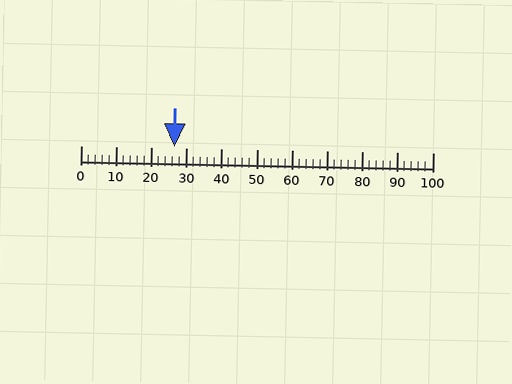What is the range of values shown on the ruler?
The ruler shows values from 0 to 100.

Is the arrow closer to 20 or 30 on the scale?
The arrow is closer to 30.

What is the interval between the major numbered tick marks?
The major tick marks are spaced 10 units apart.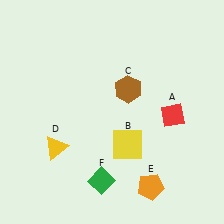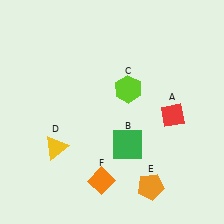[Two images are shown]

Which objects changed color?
B changed from yellow to green. C changed from brown to lime. F changed from green to orange.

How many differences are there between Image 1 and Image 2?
There are 3 differences between the two images.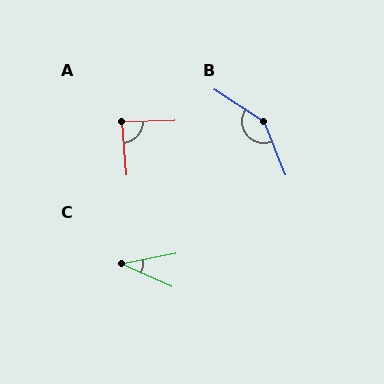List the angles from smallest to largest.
C (35°), A (86°), B (145°).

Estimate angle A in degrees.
Approximately 86 degrees.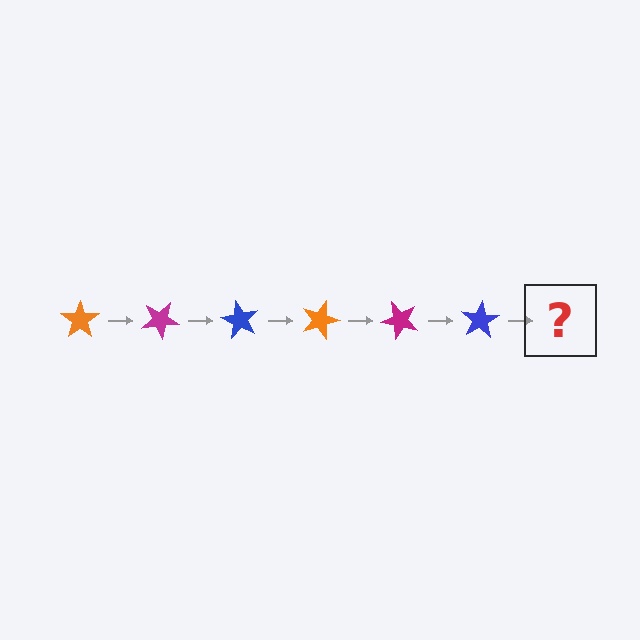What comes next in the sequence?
The next element should be an orange star, rotated 180 degrees from the start.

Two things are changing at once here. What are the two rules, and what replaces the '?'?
The two rules are that it rotates 30 degrees each step and the color cycles through orange, magenta, and blue. The '?' should be an orange star, rotated 180 degrees from the start.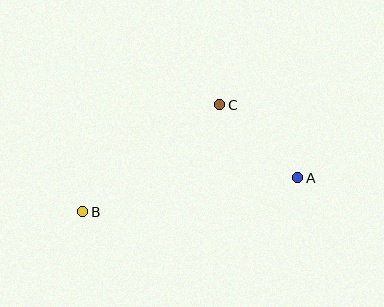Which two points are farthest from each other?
Points A and B are farthest from each other.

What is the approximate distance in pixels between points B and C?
The distance between B and C is approximately 174 pixels.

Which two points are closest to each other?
Points A and C are closest to each other.